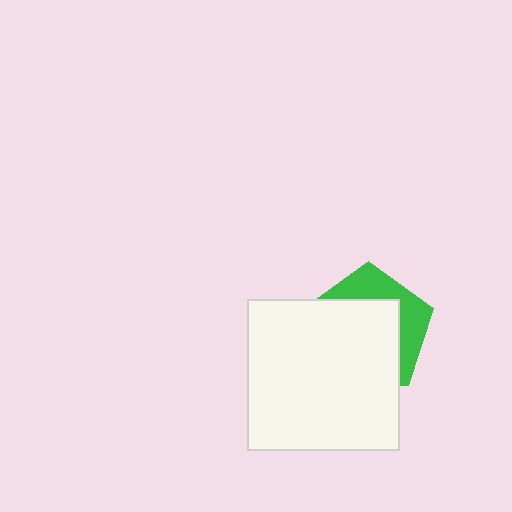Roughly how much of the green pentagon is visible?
A small part of it is visible (roughly 35%).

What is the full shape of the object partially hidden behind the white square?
The partially hidden object is a green pentagon.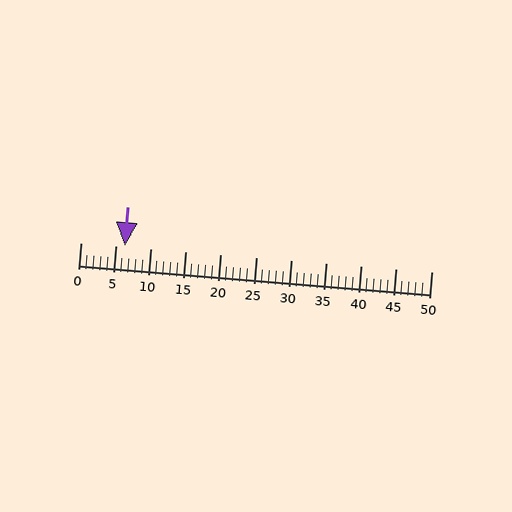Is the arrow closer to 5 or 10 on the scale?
The arrow is closer to 5.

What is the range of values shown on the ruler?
The ruler shows values from 0 to 50.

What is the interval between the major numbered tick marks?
The major tick marks are spaced 5 units apart.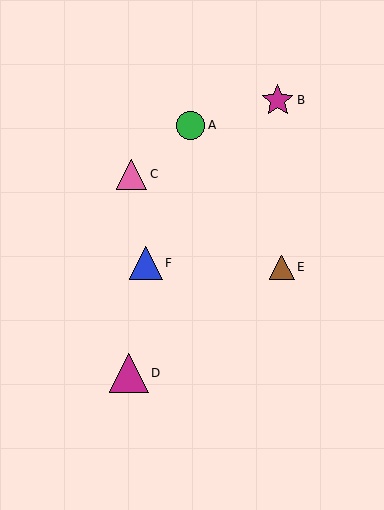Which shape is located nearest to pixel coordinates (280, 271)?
The brown triangle (labeled E) at (282, 267) is nearest to that location.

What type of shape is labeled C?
Shape C is a pink triangle.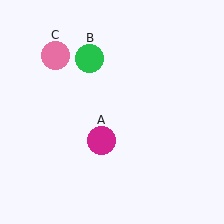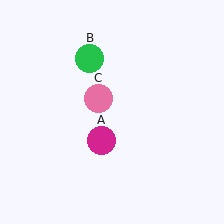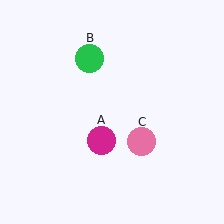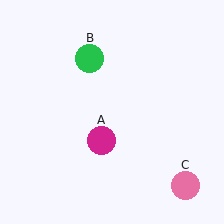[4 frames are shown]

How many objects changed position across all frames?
1 object changed position: pink circle (object C).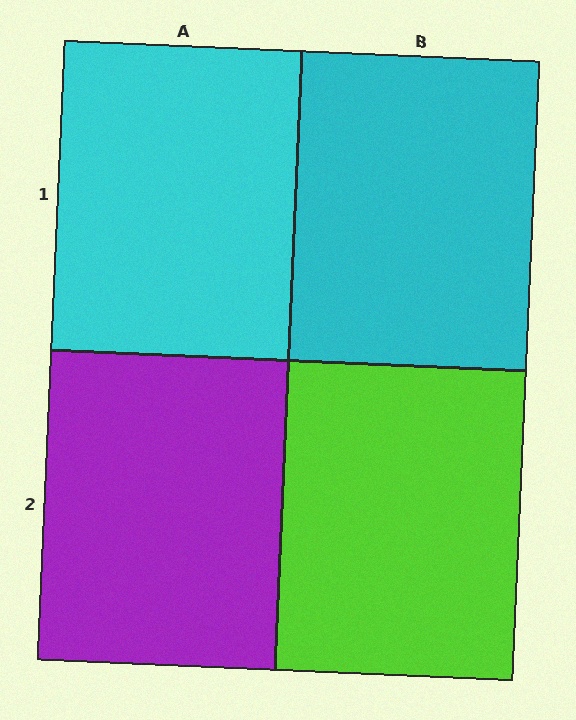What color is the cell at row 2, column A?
Purple.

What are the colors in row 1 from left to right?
Cyan, cyan.